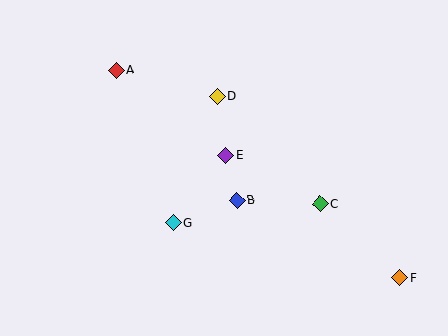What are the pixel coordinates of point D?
Point D is at (217, 96).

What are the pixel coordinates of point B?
Point B is at (237, 200).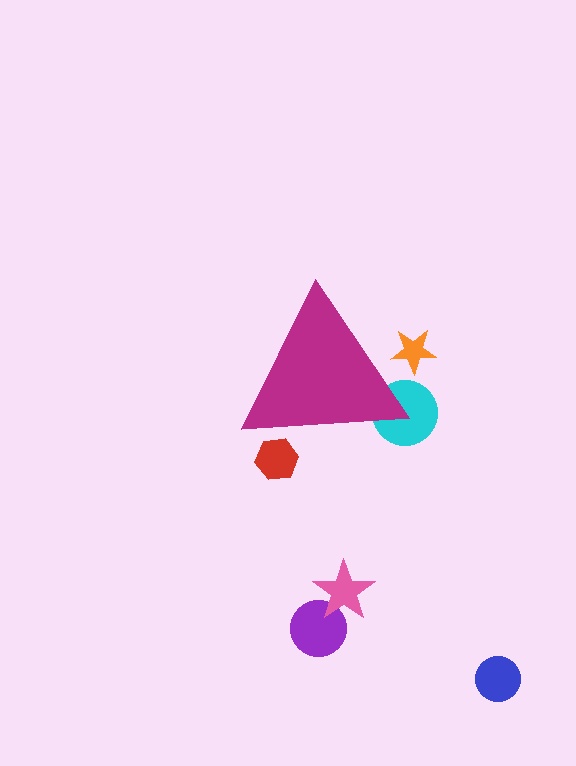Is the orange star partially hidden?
Yes, the orange star is partially hidden behind the magenta triangle.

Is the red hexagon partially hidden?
Yes, the red hexagon is partially hidden behind the magenta triangle.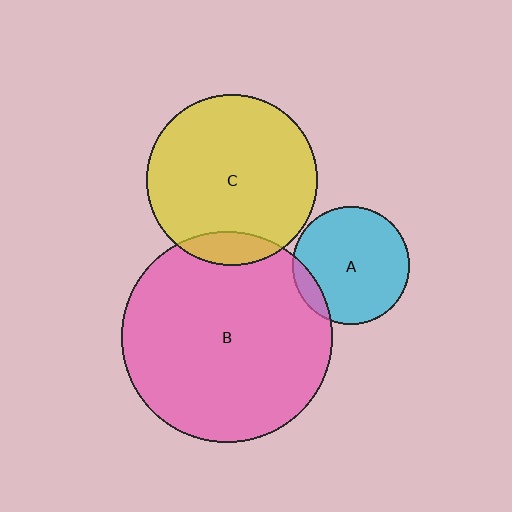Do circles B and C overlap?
Yes.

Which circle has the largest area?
Circle B (pink).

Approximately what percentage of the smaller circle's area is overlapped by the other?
Approximately 10%.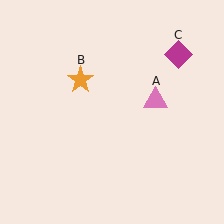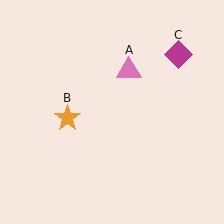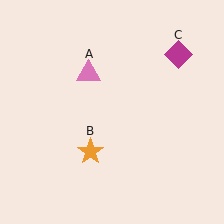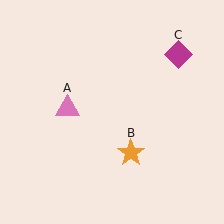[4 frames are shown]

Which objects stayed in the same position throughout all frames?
Magenta diamond (object C) remained stationary.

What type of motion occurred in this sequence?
The pink triangle (object A), orange star (object B) rotated counterclockwise around the center of the scene.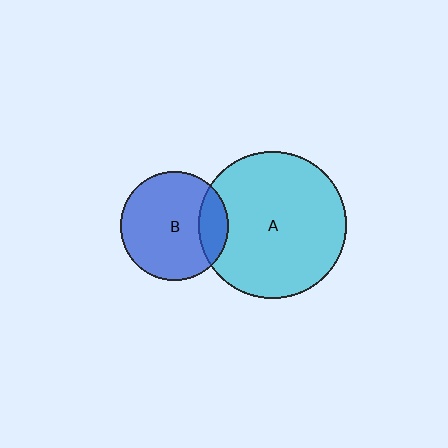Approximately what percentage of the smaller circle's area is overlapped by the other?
Approximately 20%.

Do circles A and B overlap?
Yes.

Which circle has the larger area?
Circle A (cyan).